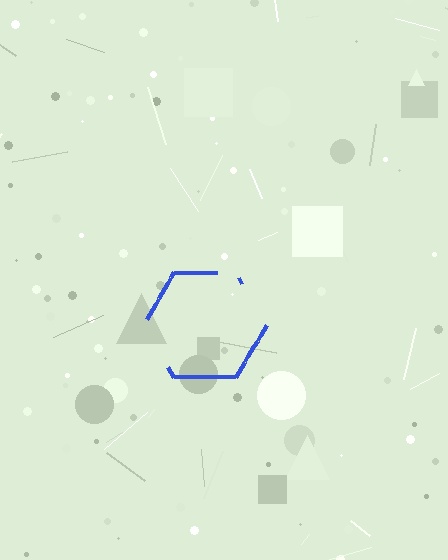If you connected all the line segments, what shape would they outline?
They would outline a hexagon.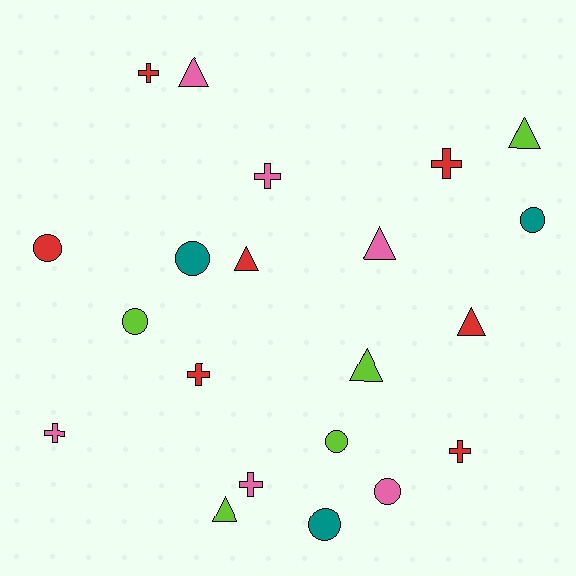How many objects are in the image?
There are 21 objects.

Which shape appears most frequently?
Circle, with 7 objects.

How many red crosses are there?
There are 4 red crosses.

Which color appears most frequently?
Red, with 7 objects.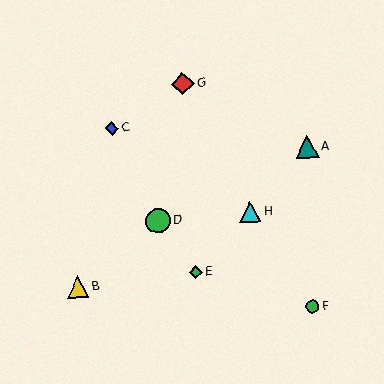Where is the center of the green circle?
The center of the green circle is at (158, 221).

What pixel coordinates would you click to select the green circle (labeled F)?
Click at (313, 307) to select the green circle F.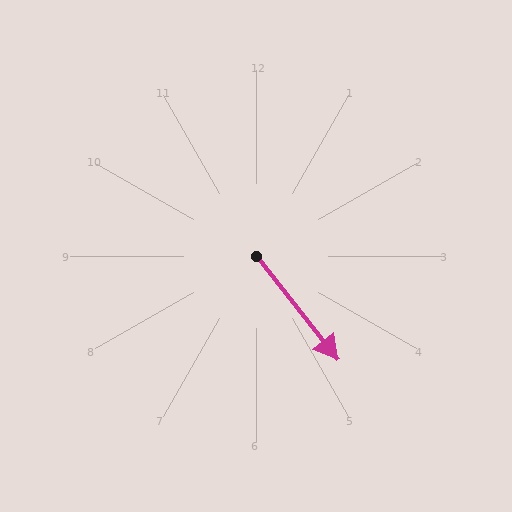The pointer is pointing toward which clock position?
Roughly 5 o'clock.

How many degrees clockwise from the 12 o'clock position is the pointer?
Approximately 142 degrees.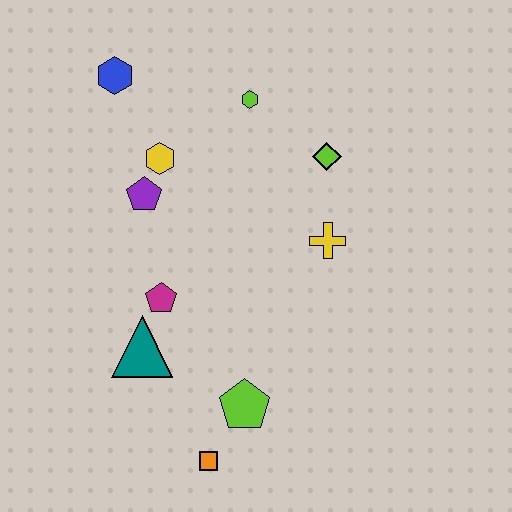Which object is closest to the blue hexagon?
The yellow hexagon is closest to the blue hexagon.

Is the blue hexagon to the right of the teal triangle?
No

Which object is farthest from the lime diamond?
The orange square is farthest from the lime diamond.